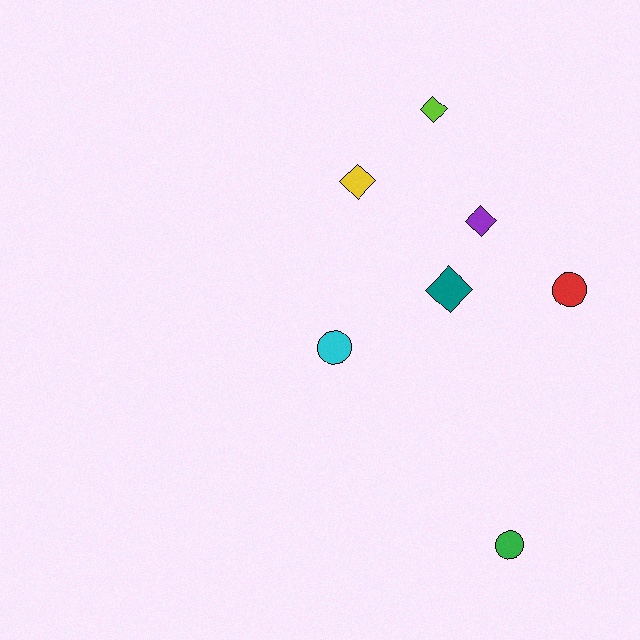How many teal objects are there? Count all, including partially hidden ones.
There is 1 teal object.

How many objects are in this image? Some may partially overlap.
There are 7 objects.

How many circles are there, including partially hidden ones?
There are 3 circles.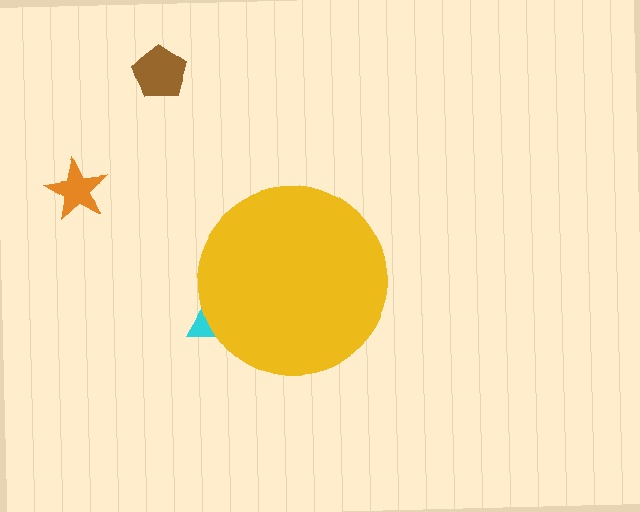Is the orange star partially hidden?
No, the orange star is fully visible.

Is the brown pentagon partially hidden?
No, the brown pentagon is fully visible.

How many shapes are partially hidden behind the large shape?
1 shape is partially hidden.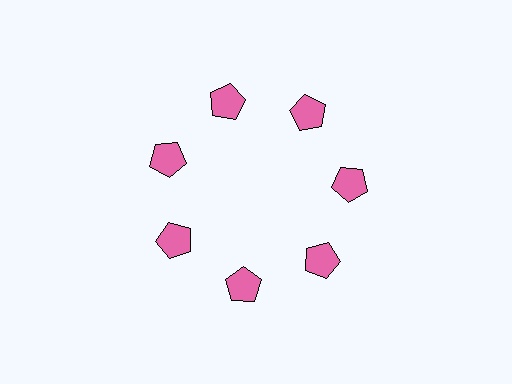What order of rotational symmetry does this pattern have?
This pattern has 7-fold rotational symmetry.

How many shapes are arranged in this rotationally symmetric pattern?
There are 7 shapes, arranged in 7 groups of 1.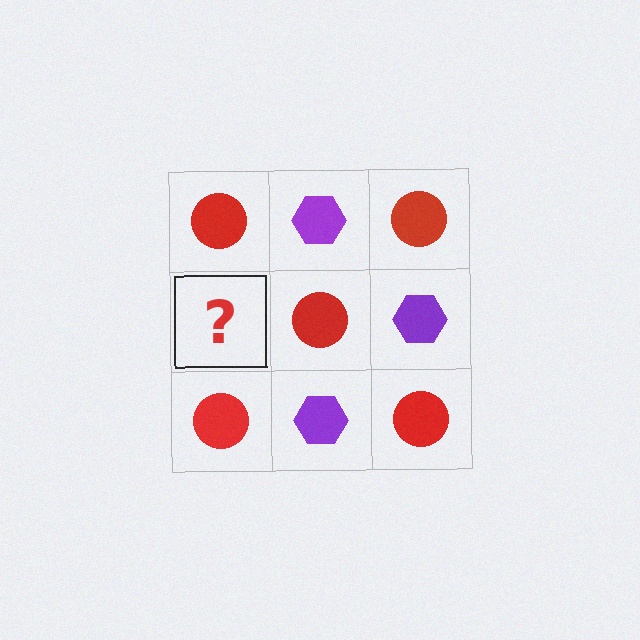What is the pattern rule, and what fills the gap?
The rule is that it alternates red circle and purple hexagon in a checkerboard pattern. The gap should be filled with a purple hexagon.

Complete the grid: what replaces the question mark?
The question mark should be replaced with a purple hexagon.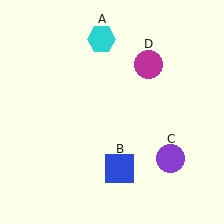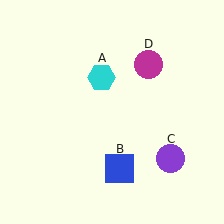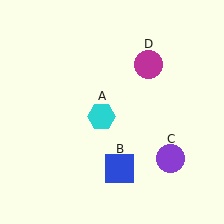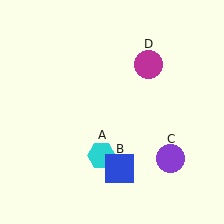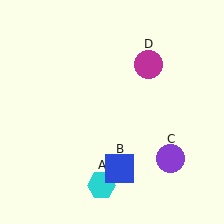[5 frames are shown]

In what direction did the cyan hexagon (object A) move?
The cyan hexagon (object A) moved down.